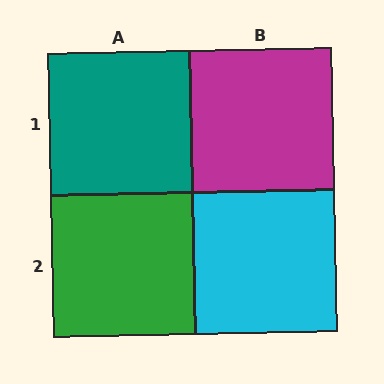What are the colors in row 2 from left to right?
Green, cyan.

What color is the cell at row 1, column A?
Teal.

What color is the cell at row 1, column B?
Magenta.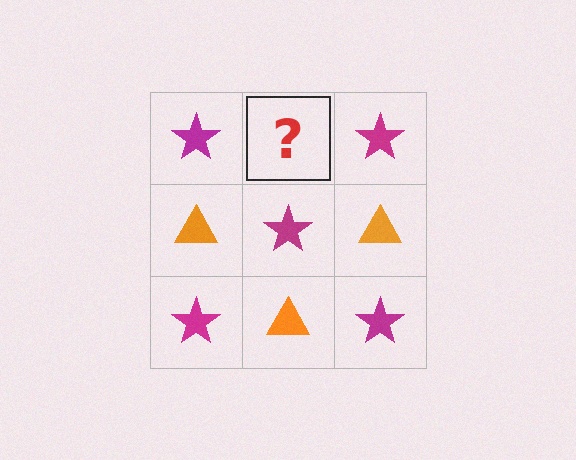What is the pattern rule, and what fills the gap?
The rule is that it alternates magenta star and orange triangle in a checkerboard pattern. The gap should be filled with an orange triangle.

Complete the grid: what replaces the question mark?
The question mark should be replaced with an orange triangle.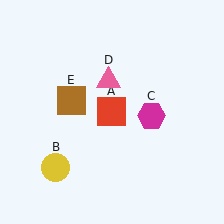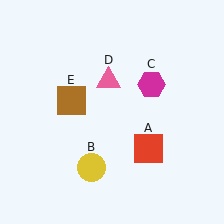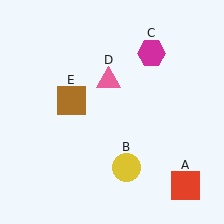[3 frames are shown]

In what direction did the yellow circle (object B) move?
The yellow circle (object B) moved right.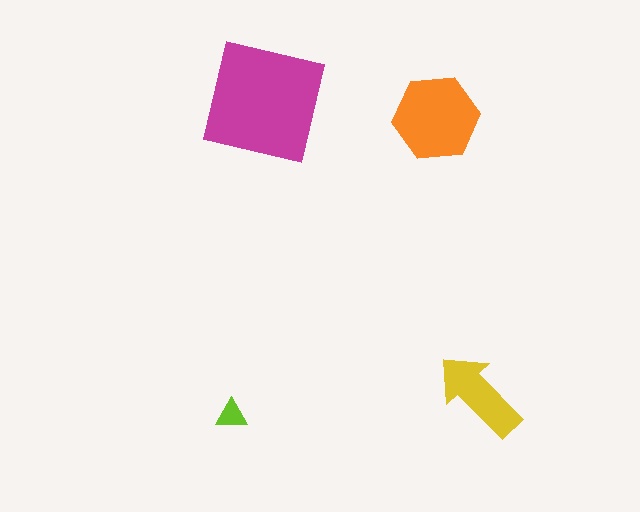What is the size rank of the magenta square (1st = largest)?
1st.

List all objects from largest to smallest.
The magenta square, the orange hexagon, the yellow arrow, the lime triangle.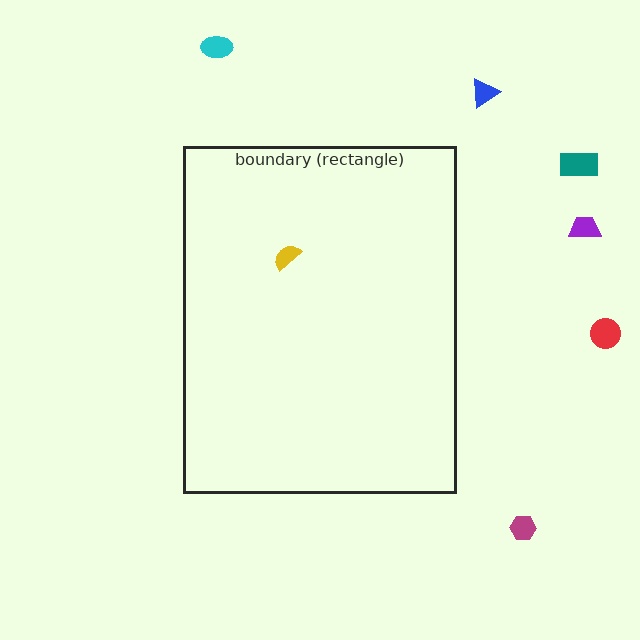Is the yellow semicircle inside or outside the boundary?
Inside.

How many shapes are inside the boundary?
1 inside, 6 outside.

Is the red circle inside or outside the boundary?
Outside.